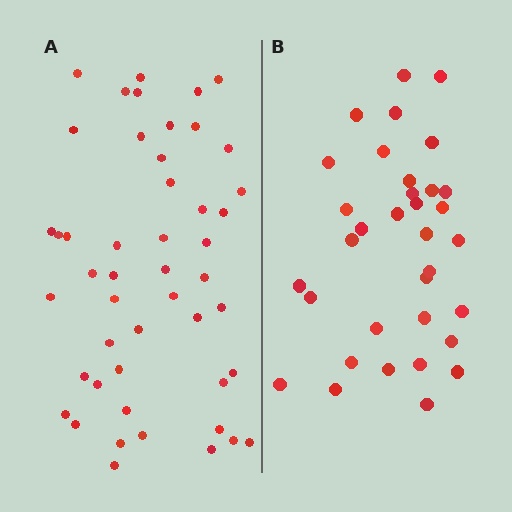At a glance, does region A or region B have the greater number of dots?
Region A (the left region) has more dots.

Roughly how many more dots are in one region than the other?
Region A has approximately 15 more dots than region B.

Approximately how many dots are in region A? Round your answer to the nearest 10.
About 50 dots. (The exact count is 48, which rounds to 50.)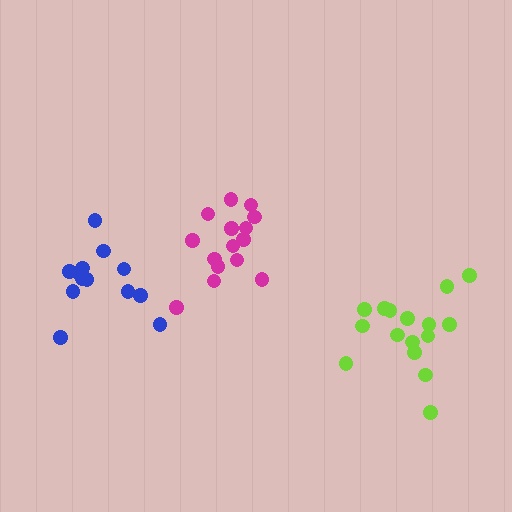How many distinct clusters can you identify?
There are 3 distinct clusters.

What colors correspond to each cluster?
The clusters are colored: blue, magenta, lime.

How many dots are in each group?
Group 1: 13 dots, Group 2: 16 dots, Group 3: 16 dots (45 total).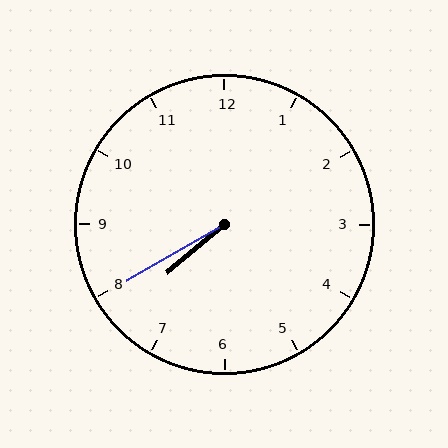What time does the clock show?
7:40.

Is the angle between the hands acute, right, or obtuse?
It is acute.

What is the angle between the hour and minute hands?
Approximately 10 degrees.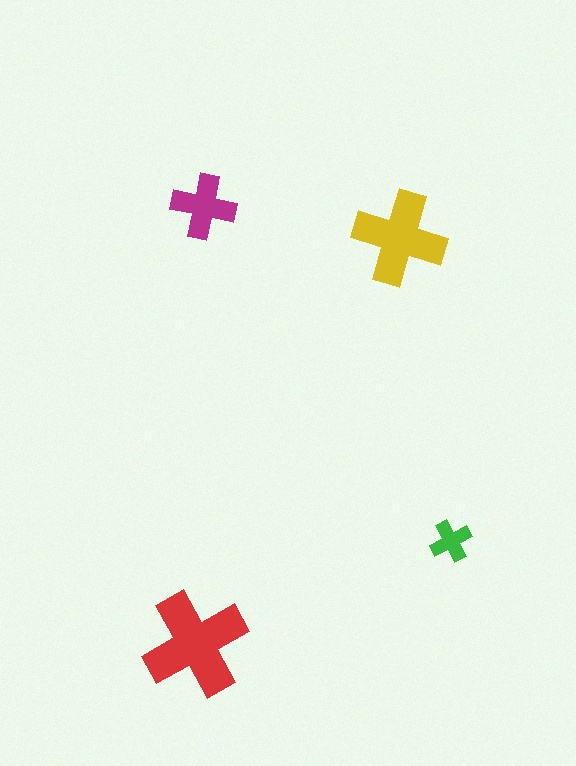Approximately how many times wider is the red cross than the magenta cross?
About 1.5 times wider.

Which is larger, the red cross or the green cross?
The red one.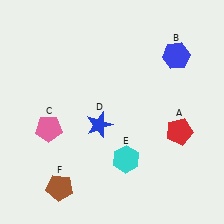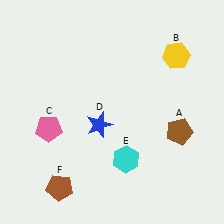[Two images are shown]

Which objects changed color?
A changed from red to brown. B changed from blue to yellow.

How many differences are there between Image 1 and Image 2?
There are 2 differences between the two images.